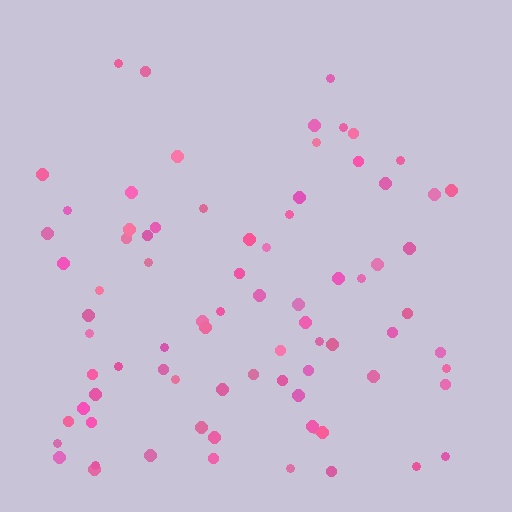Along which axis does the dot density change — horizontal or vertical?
Vertical.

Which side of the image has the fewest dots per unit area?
The top.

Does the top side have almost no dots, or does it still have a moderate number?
Still a moderate number, just noticeably fewer than the bottom.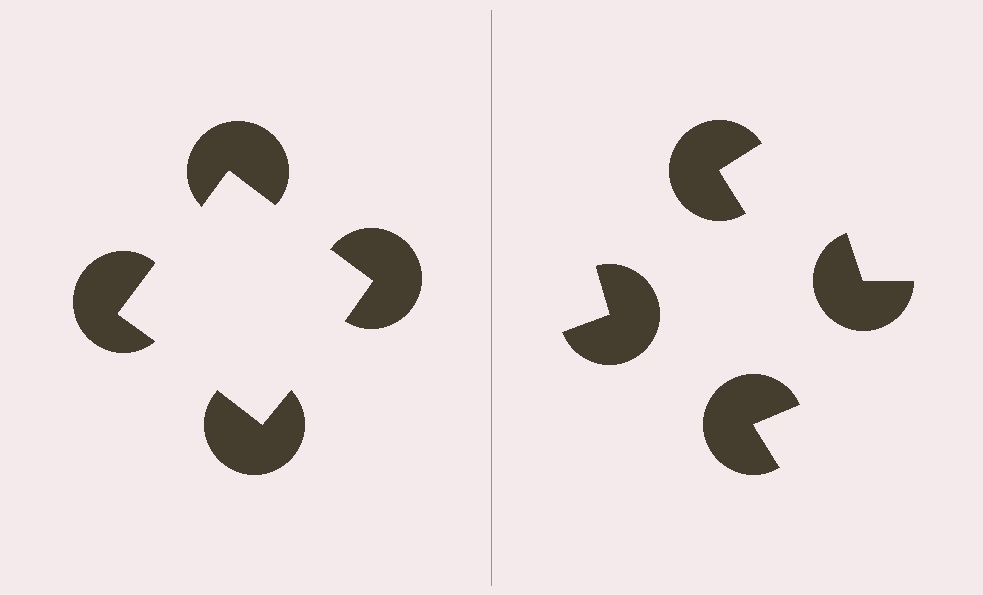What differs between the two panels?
The pac-man discs are positioned identically on both sides; only the wedge orientations differ. On the left they align to a square; on the right they are misaligned.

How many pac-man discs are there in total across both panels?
8 — 4 on each side.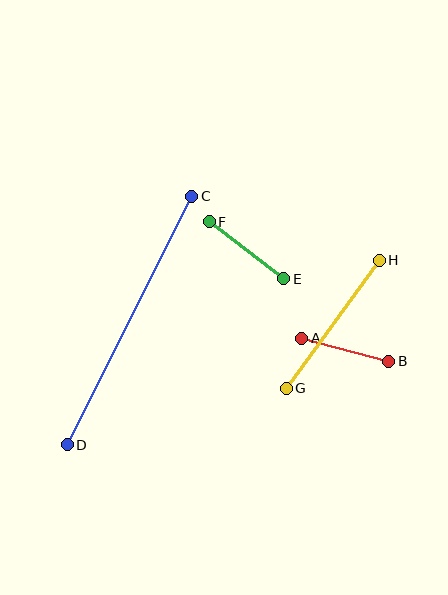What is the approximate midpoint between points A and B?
The midpoint is at approximately (345, 350) pixels.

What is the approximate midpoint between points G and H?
The midpoint is at approximately (333, 324) pixels.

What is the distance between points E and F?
The distance is approximately 93 pixels.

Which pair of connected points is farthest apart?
Points C and D are farthest apart.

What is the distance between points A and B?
The distance is approximately 90 pixels.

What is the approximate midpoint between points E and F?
The midpoint is at approximately (247, 250) pixels.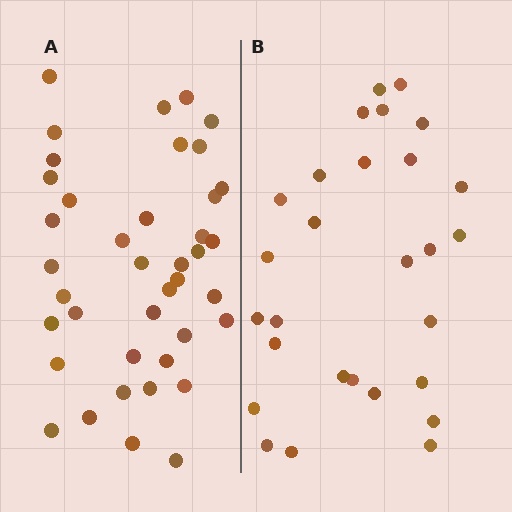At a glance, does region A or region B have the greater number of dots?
Region A (the left region) has more dots.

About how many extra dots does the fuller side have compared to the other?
Region A has roughly 12 or so more dots than region B.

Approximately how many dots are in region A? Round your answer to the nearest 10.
About 40 dots.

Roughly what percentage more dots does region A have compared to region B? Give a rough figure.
About 45% more.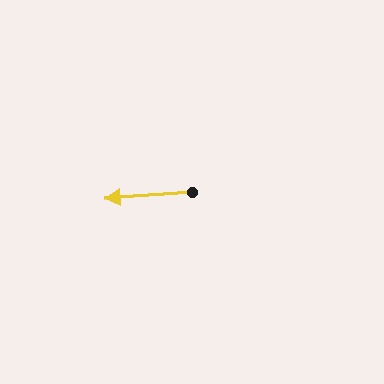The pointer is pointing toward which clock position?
Roughly 9 o'clock.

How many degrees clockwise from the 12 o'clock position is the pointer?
Approximately 266 degrees.